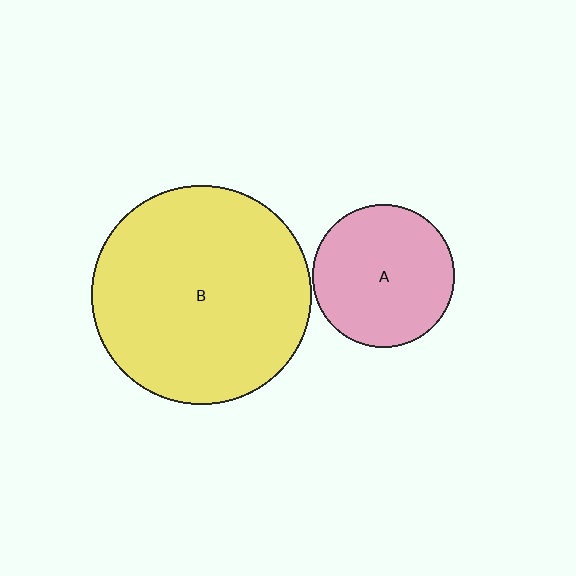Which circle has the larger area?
Circle B (yellow).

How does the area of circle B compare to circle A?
Approximately 2.4 times.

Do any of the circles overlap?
No, none of the circles overlap.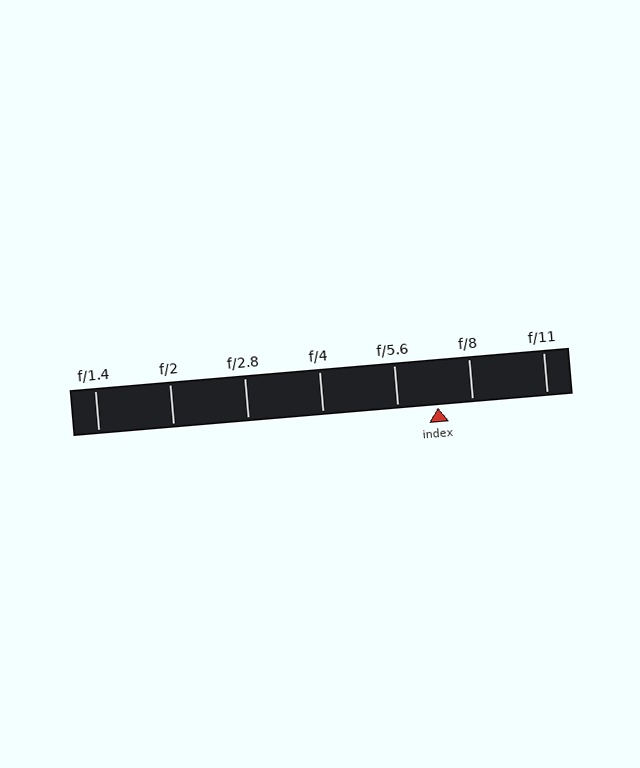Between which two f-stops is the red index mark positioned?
The index mark is between f/5.6 and f/8.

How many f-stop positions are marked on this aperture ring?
There are 7 f-stop positions marked.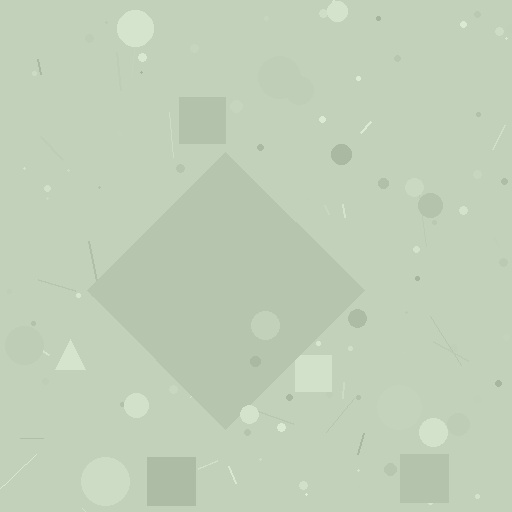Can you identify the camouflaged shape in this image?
The camouflaged shape is a diamond.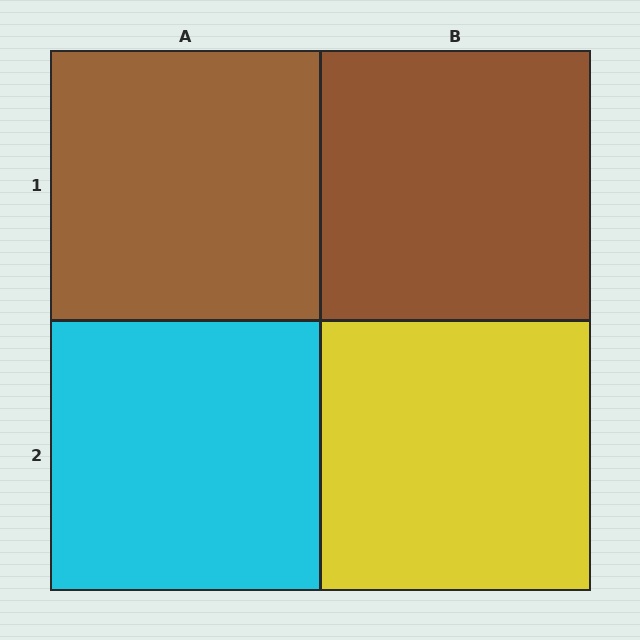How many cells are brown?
2 cells are brown.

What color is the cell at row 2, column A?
Cyan.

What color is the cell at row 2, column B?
Yellow.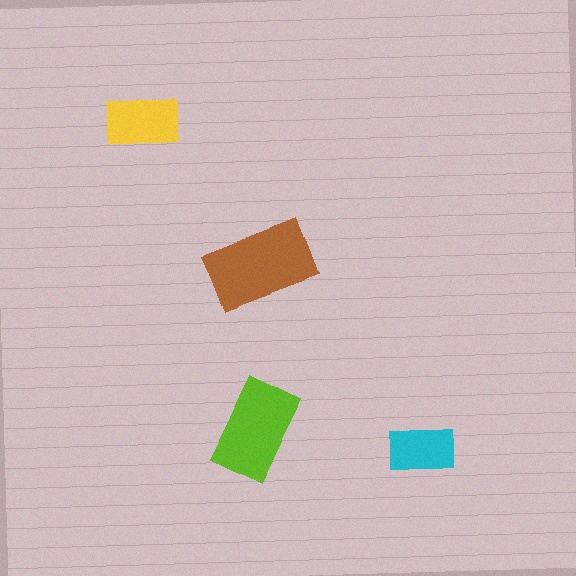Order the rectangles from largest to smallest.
the brown one, the lime one, the yellow one, the cyan one.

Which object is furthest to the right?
The cyan rectangle is rightmost.